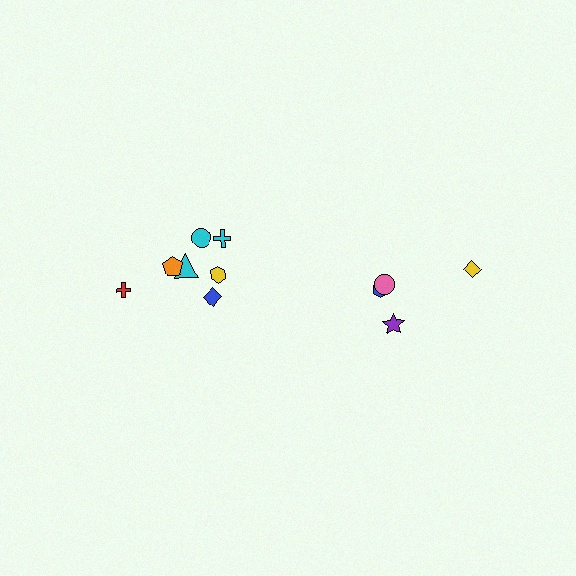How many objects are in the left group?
There are 7 objects.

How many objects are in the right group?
There are 4 objects.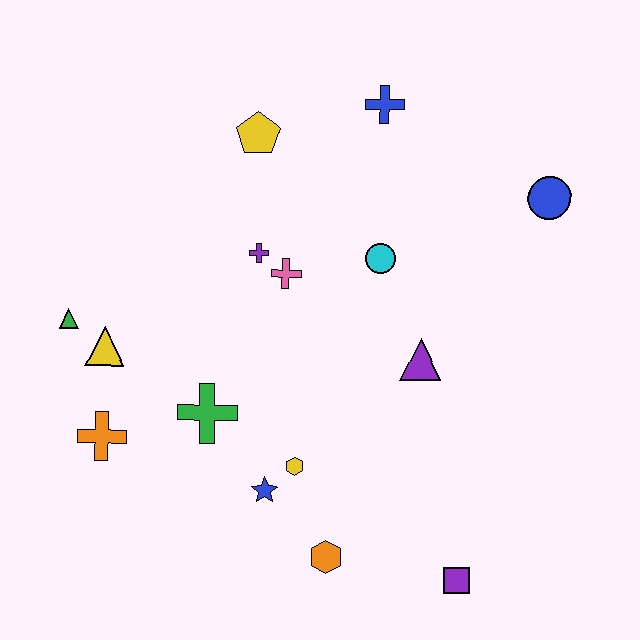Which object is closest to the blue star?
The yellow hexagon is closest to the blue star.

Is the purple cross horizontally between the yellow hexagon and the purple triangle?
No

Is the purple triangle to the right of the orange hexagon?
Yes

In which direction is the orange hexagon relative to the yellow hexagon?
The orange hexagon is below the yellow hexagon.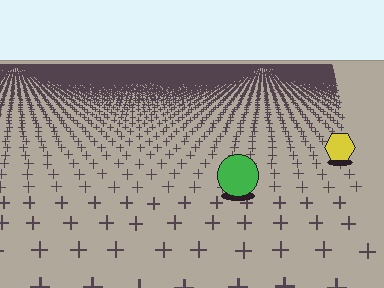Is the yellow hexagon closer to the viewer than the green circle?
No. The green circle is closer — you can tell from the texture gradient: the ground texture is coarser near it.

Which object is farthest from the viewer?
The yellow hexagon is farthest from the viewer. It appears smaller and the ground texture around it is denser.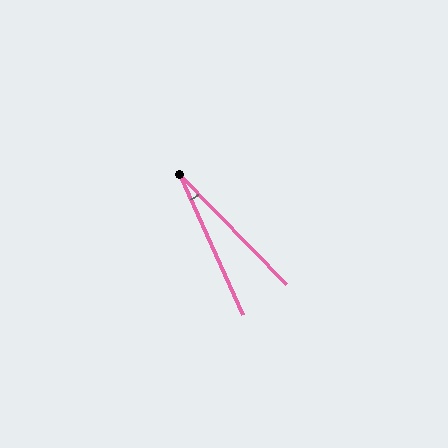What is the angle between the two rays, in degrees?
Approximately 20 degrees.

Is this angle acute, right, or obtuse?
It is acute.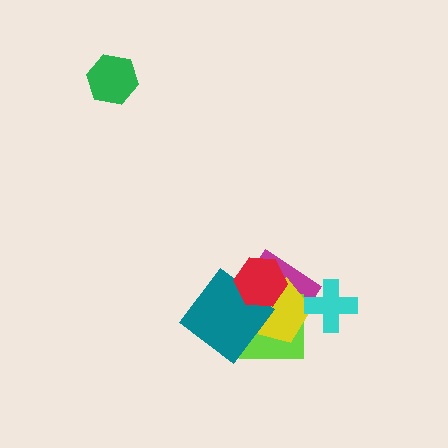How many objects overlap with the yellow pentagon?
5 objects overlap with the yellow pentagon.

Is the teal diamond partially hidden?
Yes, it is partially covered by another shape.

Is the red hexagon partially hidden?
No, no other shape covers it.